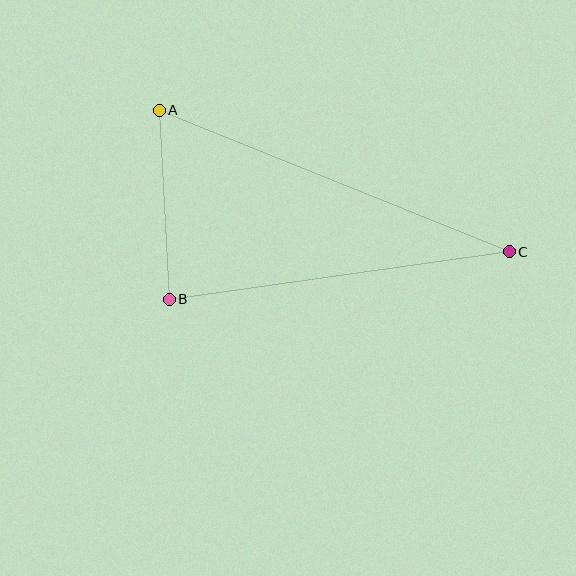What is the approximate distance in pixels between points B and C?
The distance between B and C is approximately 343 pixels.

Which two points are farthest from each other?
Points A and C are farthest from each other.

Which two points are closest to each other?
Points A and B are closest to each other.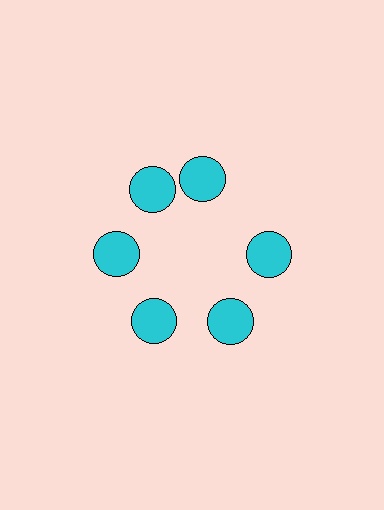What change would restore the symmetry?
The symmetry would be restored by rotating it back into even spacing with its neighbors so that all 6 circles sit at equal angles and equal distance from the center.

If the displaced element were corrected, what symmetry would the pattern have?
It would have 6-fold rotational symmetry — the pattern would map onto itself every 60 degrees.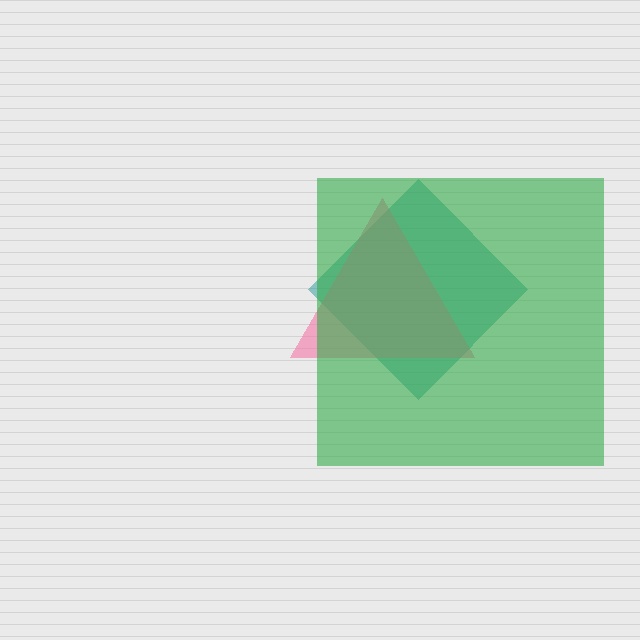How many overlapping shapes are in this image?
There are 3 overlapping shapes in the image.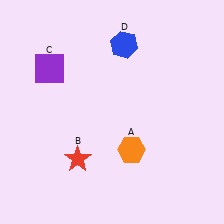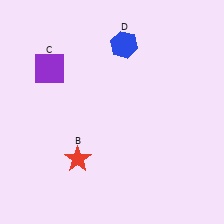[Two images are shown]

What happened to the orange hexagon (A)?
The orange hexagon (A) was removed in Image 2. It was in the bottom-right area of Image 1.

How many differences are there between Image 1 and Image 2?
There is 1 difference between the two images.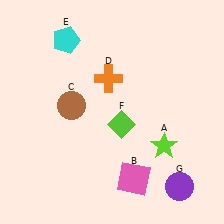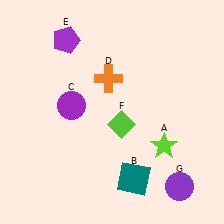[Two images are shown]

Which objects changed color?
B changed from pink to teal. C changed from brown to purple. E changed from cyan to purple.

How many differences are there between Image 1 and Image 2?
There are 3 differences between the two images.